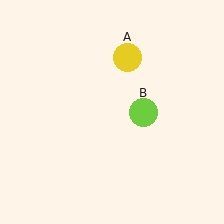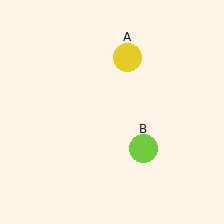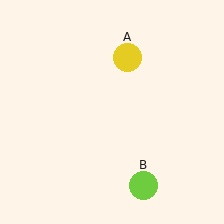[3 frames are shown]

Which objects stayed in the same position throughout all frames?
Yellow circle (object A) remained stationary.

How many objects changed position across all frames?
1 object changed position: lime circle (object B).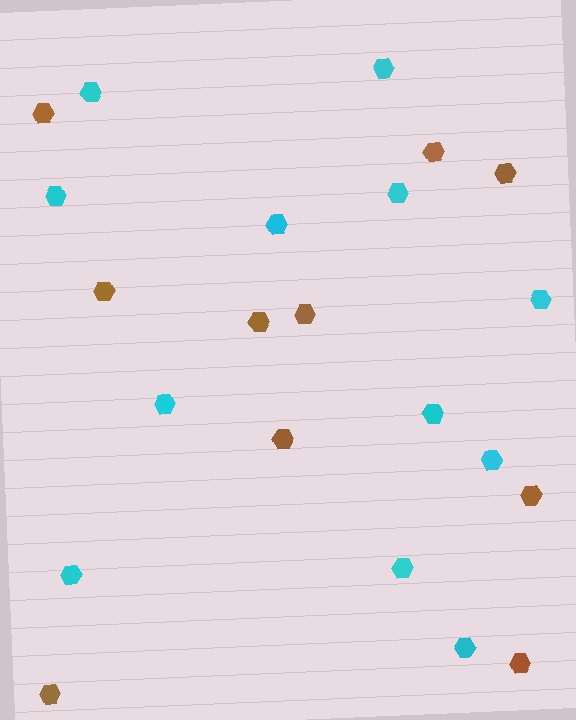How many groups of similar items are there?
There are 2 groups: one group of cyan hexagons (12) and one group of brown hexagons (10).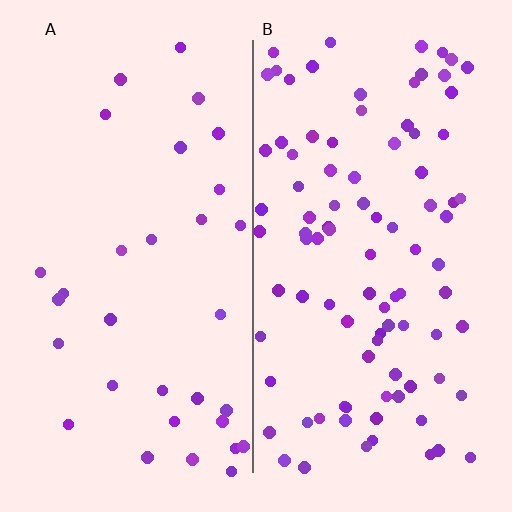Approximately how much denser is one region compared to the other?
Approximately 2.9× — region B over region A.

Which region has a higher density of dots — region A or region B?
B (the right).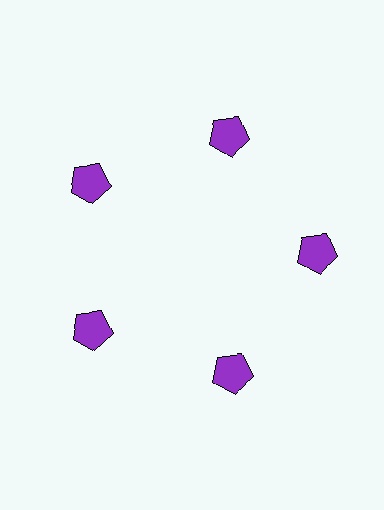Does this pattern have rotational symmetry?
Yes, this pattern has 5-fold rotational symmetry. It looks the same after rotating 72 degrees around the center.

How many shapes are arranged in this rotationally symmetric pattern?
There are 5 shapes, arranged in 5 groups of 1.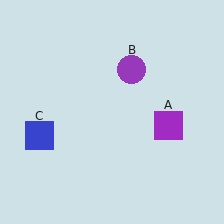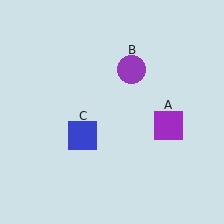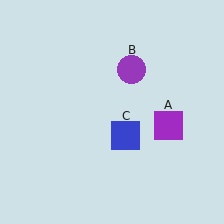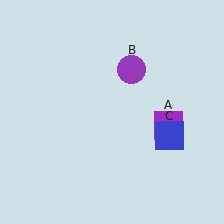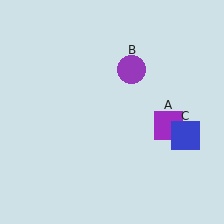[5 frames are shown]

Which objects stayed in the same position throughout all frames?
Purple square (object A) and purple circle (object B) remained stationary.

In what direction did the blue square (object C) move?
The blue square (object C) moved right.